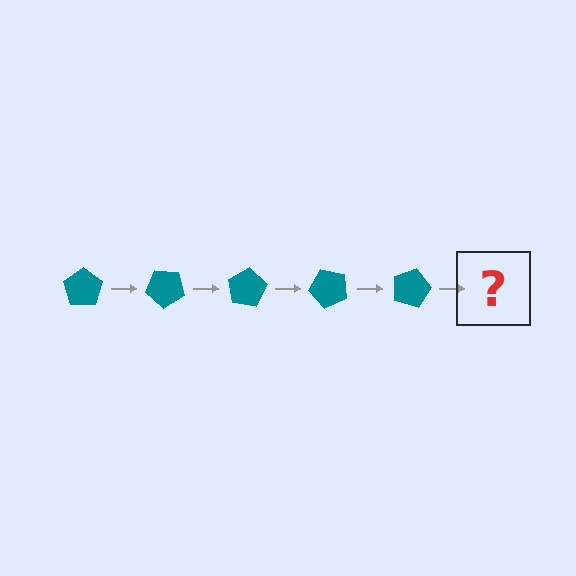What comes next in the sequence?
The next element should be a teal pentagon rotated 200 degrees.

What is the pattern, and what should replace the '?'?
The pattern is that the pentagon rotates 40 degrees each step. The '?' should be a teal pentagon rotated 200 degrees.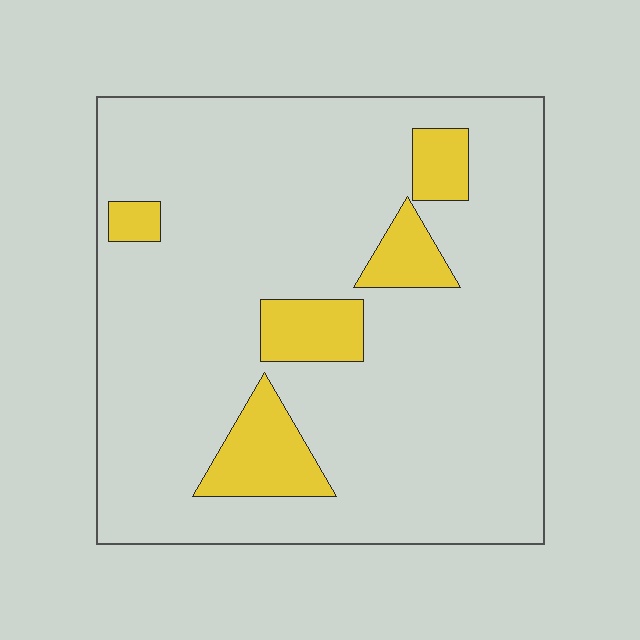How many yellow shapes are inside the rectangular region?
5.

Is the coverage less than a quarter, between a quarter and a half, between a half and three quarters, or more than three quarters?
Less than a quarter.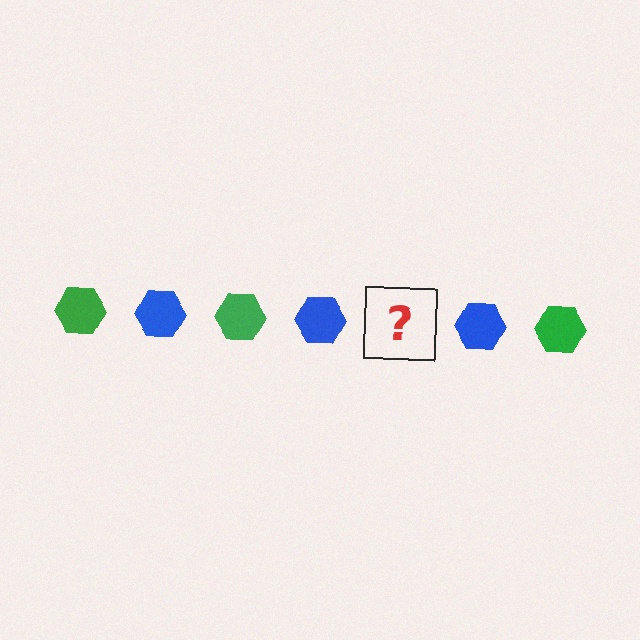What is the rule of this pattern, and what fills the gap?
The rule is that the pattern cycles through green, blue hexagons. The gap should be filled with a green hexagon.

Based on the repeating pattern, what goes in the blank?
The blank should be a green hexagon.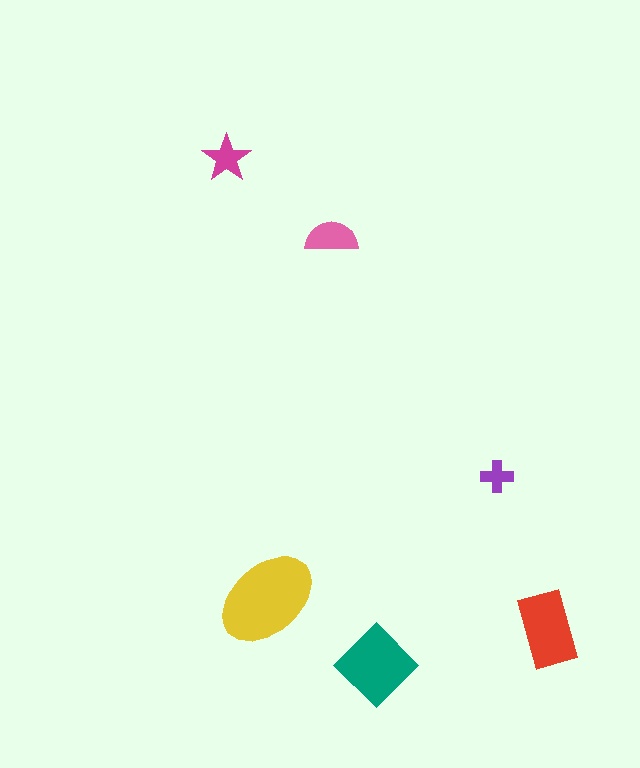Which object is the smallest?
The purple cross.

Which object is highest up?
The magenta star is topmost.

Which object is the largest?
The yellow ellipse.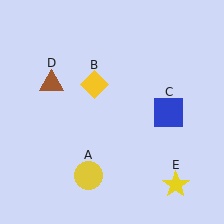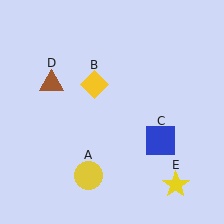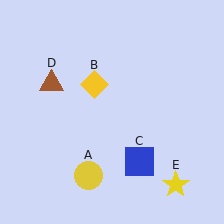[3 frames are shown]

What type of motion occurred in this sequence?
The blue square (object C) rotated clockwise around the center of the scene.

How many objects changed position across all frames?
1 object changed position: blue square (object C).